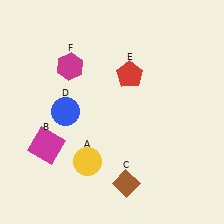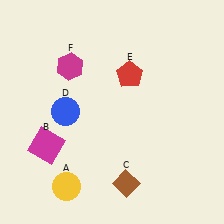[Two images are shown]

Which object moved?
The yellow circle (A) moved down.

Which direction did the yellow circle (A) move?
The yellow circle (A) moved down.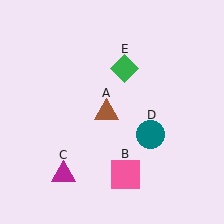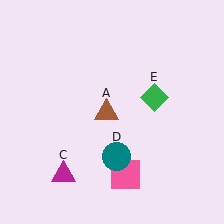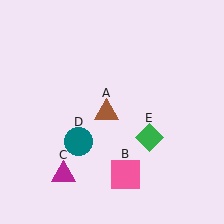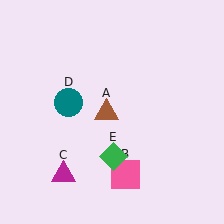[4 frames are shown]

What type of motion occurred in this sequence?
The teal circle (object D), green diamond (object E) rotated clockwise around the center of the scene.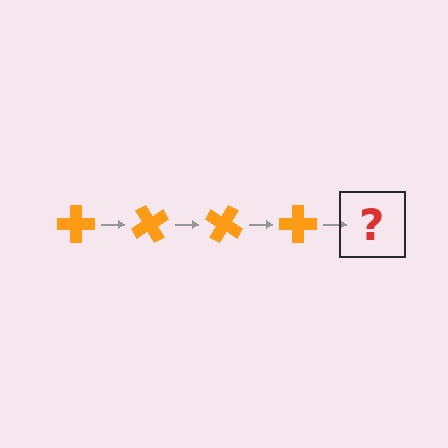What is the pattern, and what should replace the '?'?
The pattern is that the cross rotates 60 degrees each step. The '?' should be an orange cross rotated 240 degrees.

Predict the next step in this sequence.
The next step is an orange cross rotated 240 degrees.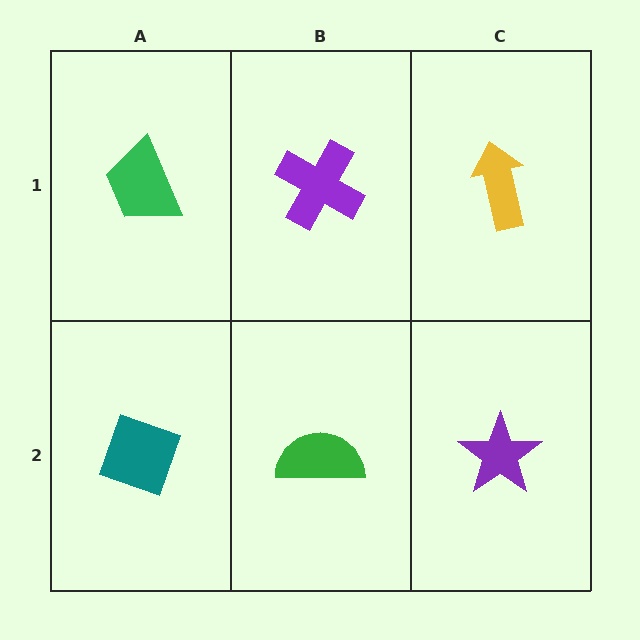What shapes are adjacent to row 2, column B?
A purple cross (row 1, column B), a teal diamond (row 2, column A), a purple star (row 2, column C).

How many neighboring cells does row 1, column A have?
2.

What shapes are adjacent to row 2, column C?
A yellow arrow (row 1, column C), a green semicircle (row 2, column B).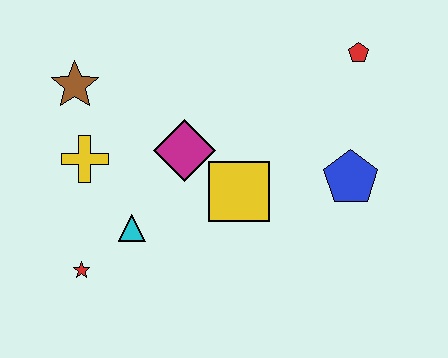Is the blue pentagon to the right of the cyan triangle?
Yes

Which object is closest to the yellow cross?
The brown star is closest to the yellow cross.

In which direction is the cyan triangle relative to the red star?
The cyan triangle is to the right of the red star.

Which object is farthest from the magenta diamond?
The red pentagon is farthest from the magenta diamond.